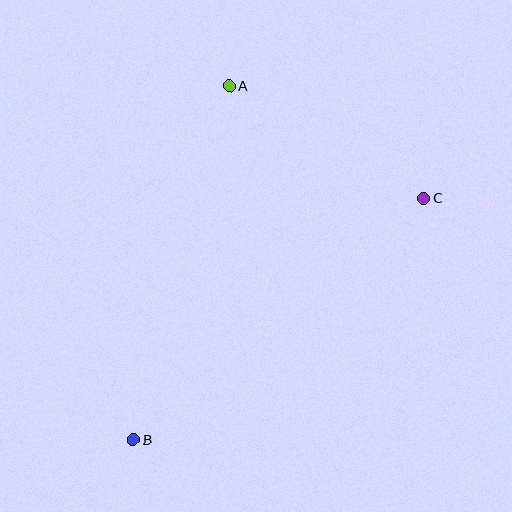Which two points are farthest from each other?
Points B and C are farthest from each other.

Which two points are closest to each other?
Points A and C are closest to each other.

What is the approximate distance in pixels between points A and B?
The distance between A and B is approximately 367 pixels.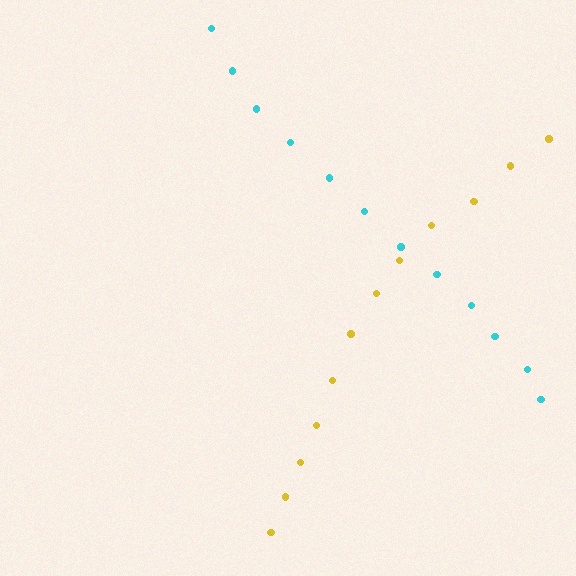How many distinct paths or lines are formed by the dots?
There are 2 distinct paths.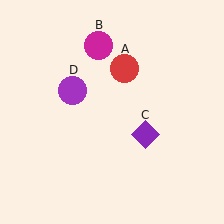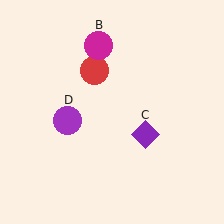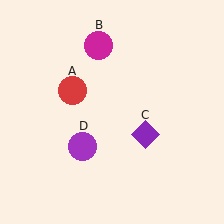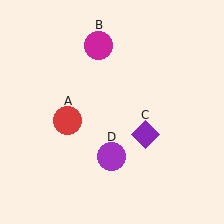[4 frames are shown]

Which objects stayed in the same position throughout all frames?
Magenta circle (object B) and purple diamond (object C) remained stationary.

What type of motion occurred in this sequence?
The red circle (object A), purple circle (object D) rotated counterclockwise around the center of the scene.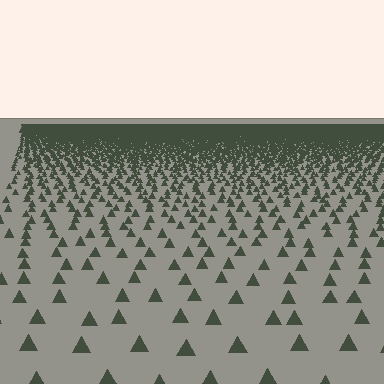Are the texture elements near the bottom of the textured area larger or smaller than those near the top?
Larger. Near the bottom, elements are closer to the viewer and appear at a bigger on-screen size.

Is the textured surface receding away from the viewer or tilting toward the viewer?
The surface is receding away from the viewer. Texture elements get smaller and denser toward the top.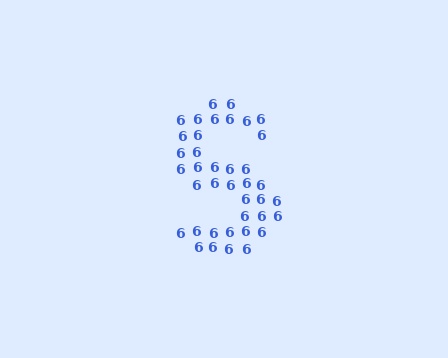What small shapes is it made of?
It is made of small digit 6's.